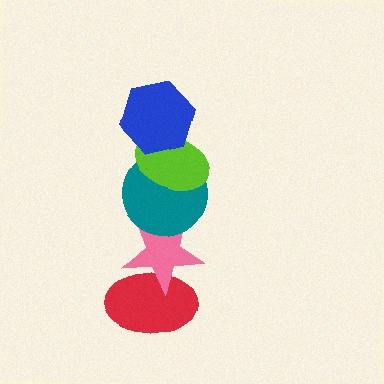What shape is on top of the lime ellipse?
The blue hexagon is on top of the lime ellipse.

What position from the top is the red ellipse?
The red ellipse is 5th from the top.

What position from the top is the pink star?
The pink star is 4th from the top.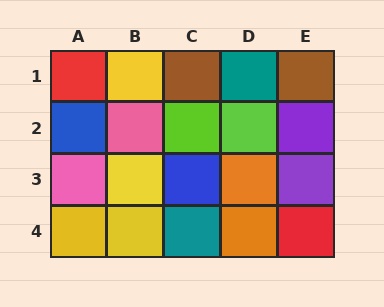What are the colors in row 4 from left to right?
Yellow, yellow, teal, orange, red.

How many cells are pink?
2 cells are pink.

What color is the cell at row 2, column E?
Purple.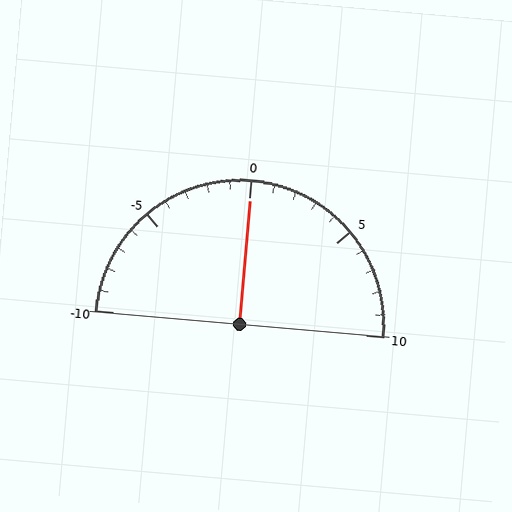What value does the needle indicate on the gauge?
The needle indicates approximately 0.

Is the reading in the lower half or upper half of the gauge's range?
The reading is in the upper half of the range (-10 to 10).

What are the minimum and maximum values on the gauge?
The gauge ranges from -10 to 10.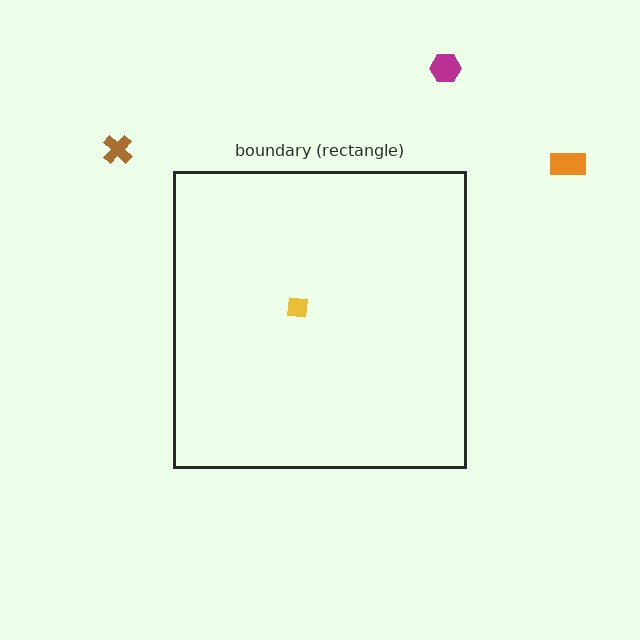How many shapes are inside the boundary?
1 inside, 3 outside.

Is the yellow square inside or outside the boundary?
Inside.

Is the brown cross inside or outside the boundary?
Outside.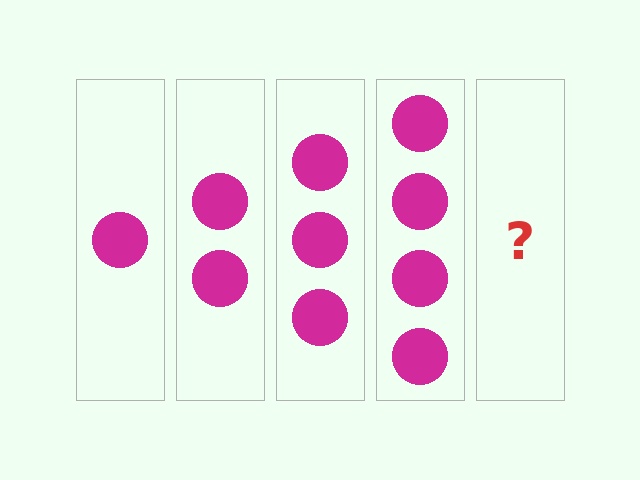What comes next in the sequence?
The next element should be 5 circles.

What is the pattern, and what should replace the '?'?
The pattern is that each step adds one more circle. The '?' should be 5 circles.